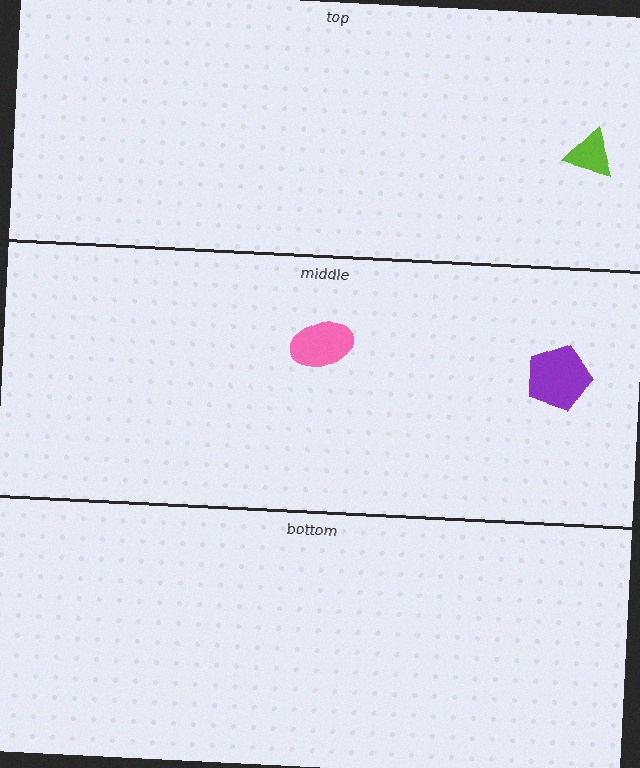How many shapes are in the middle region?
2.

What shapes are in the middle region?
The pink ellipse, the purple pentagon.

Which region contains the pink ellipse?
The middle region.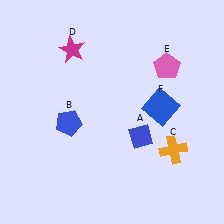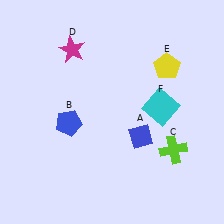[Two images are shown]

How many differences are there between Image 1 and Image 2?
There are 3 differences between the two images.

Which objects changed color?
C changed from orange to lime. E changed from pink to yellow. F changed from blue to cyan.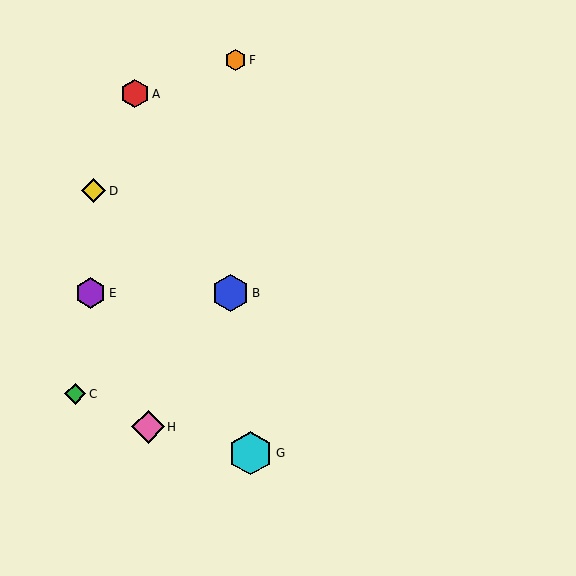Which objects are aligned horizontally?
Objects B, E are aligned horizontally.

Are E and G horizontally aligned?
No, E is at y≈293 and G is at y≈453.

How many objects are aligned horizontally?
2 objects (B, E) are aligned horizontally.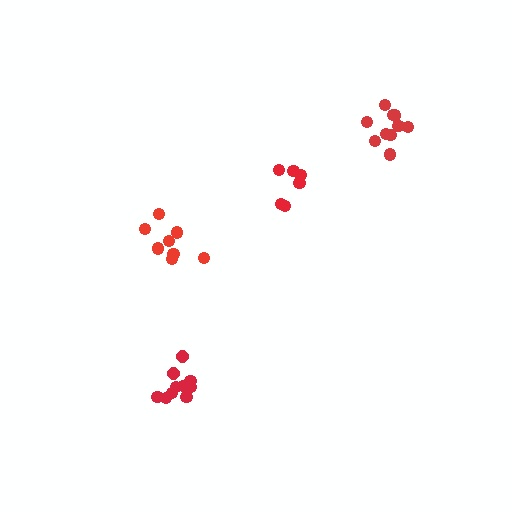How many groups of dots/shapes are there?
There are 4 groups.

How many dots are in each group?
Group 1: 10 dots, Group 2: 8 dots, Group 3: 6 dots, Group 4: 11 dots (35 total).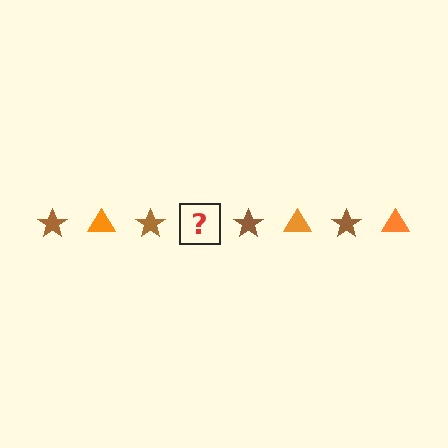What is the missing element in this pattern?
The missing element is an orange triangle.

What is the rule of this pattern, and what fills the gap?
The rule is that the pattern alternates between brown star and orange triangle. The gap should be filled with an orange triangle.